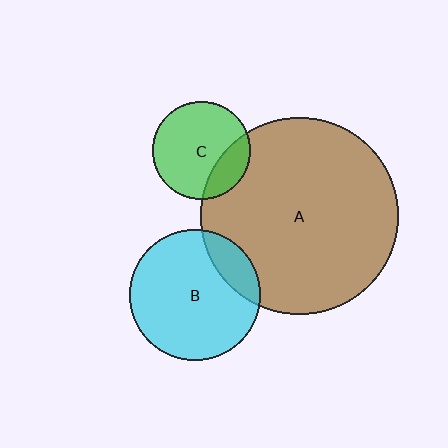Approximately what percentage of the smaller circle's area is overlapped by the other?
Approximately 15%.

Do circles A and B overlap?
Yes.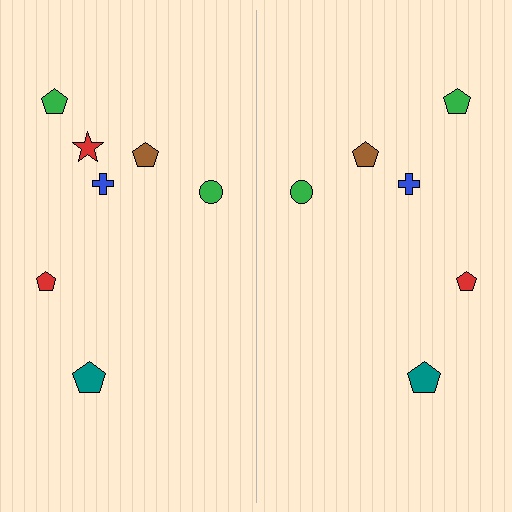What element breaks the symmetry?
A red star is missing from the right side.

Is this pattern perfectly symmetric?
No, the pattern is not perfectly symmetric. A red star is missing from the right side.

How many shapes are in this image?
There are 13 shapes in this image.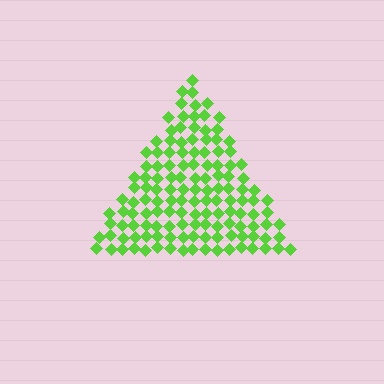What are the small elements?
The small elements are diamonds.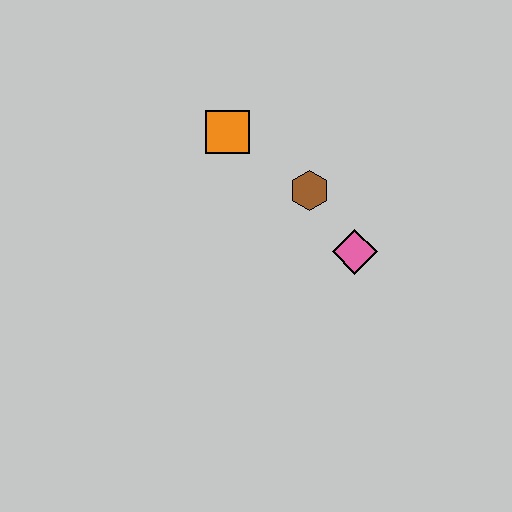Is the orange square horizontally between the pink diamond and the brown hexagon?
No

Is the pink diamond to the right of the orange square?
Yes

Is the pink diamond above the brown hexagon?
No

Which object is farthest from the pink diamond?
The orange square is farthest from the pink diamond.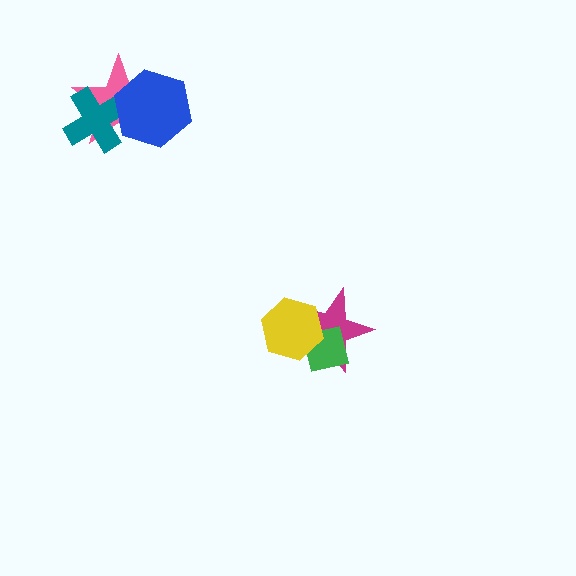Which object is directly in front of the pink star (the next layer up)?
The teal cross is directly in front of the pink star.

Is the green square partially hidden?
Yes, it is partially covered by another shape.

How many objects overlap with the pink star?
2 objects overlap with the pink star.